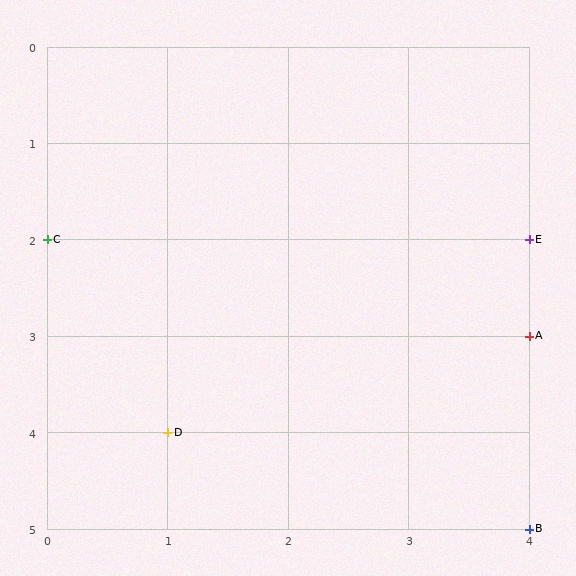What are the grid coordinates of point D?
Point D is at grid coordinates (1, 4).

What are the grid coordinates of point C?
Point C is at grid coordinates (0, 2).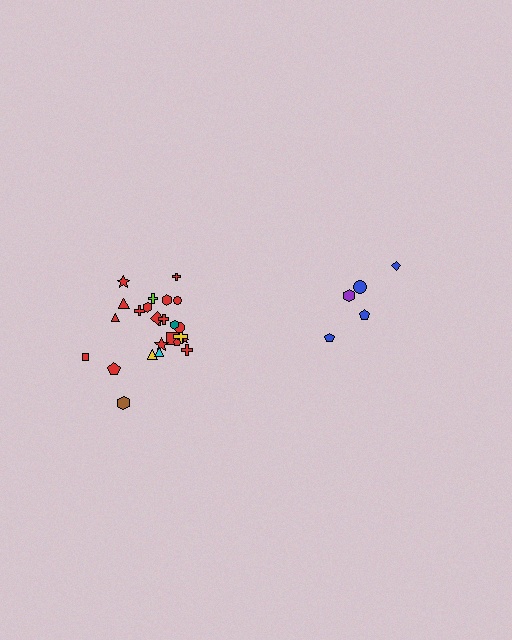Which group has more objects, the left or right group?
The left group.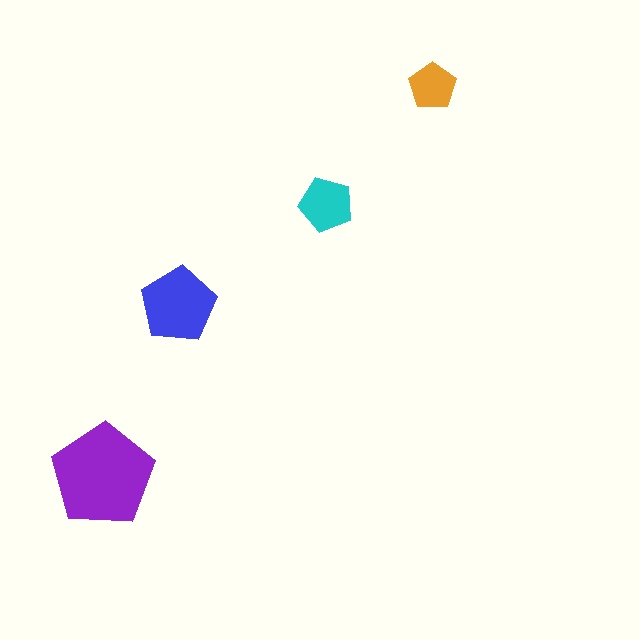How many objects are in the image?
There are 4 objects in the image.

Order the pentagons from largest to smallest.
the purple one, the blue one, the cyan one, the orange one.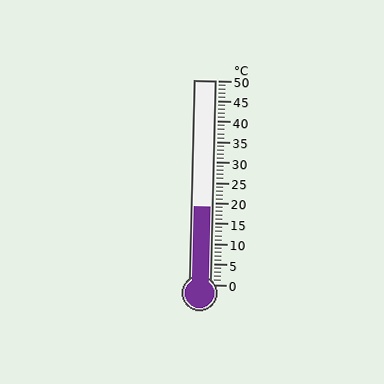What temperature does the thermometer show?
The thermometer shows approximately 19°C.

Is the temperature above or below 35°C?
The temperature is below 35°C.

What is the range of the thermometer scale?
The thermometer scale ranges from 0°C to 50°C.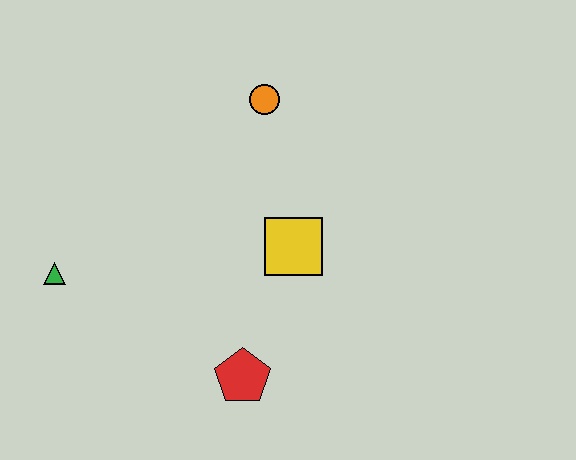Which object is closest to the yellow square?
The red pentagon is closest to the yellow square.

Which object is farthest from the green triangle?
The orange circle is farthest from the green triangle.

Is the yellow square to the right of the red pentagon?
Yes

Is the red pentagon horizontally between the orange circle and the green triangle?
Yes